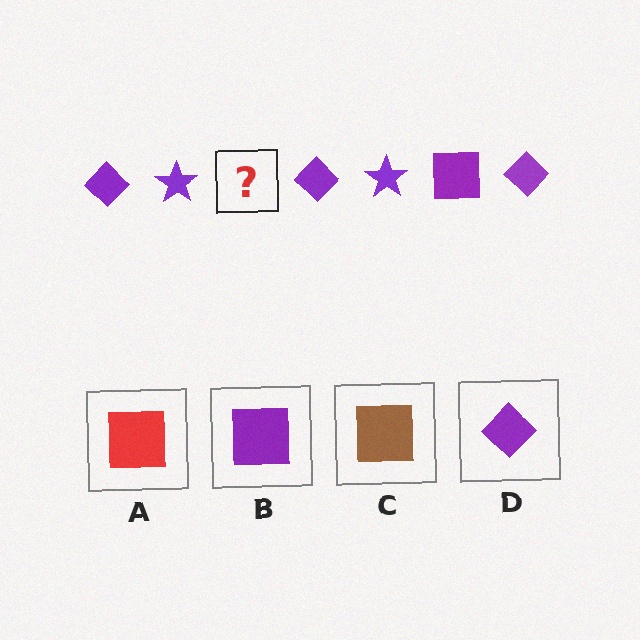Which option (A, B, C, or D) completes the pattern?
B.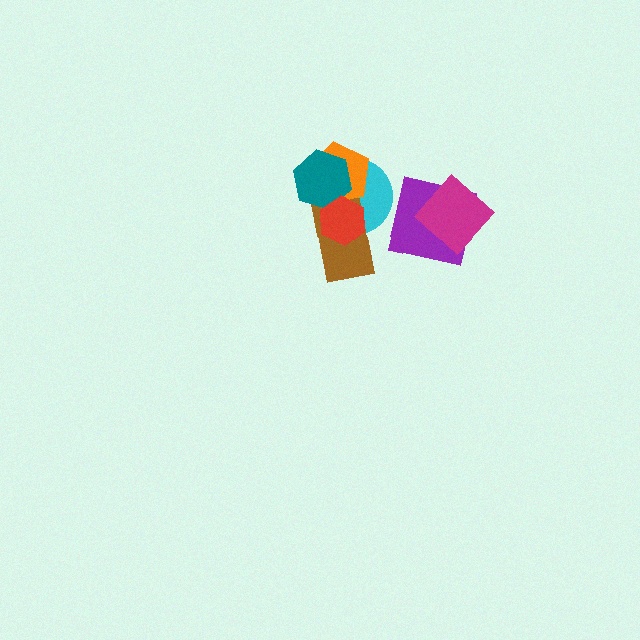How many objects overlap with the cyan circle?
4 objects overlap with the cyan circle.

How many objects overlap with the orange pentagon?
4 objects overlap with the orange pentagon.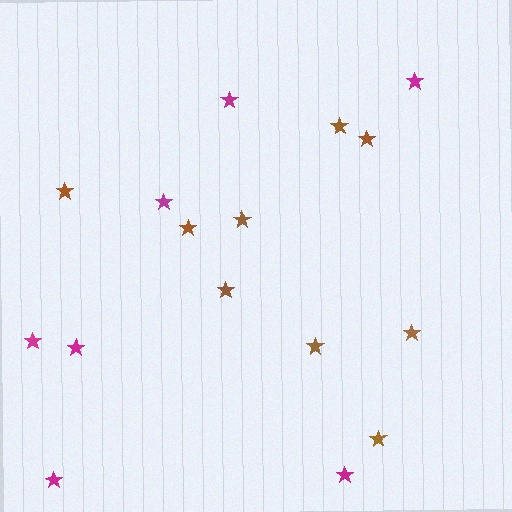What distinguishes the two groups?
There are 2 groups: one group of brown stars (9) and one group of magenta stars (7).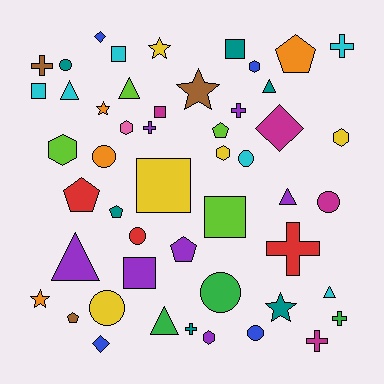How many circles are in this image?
There are 8 circles.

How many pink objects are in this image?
There is 1 pink object.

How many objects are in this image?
There are 50 objects.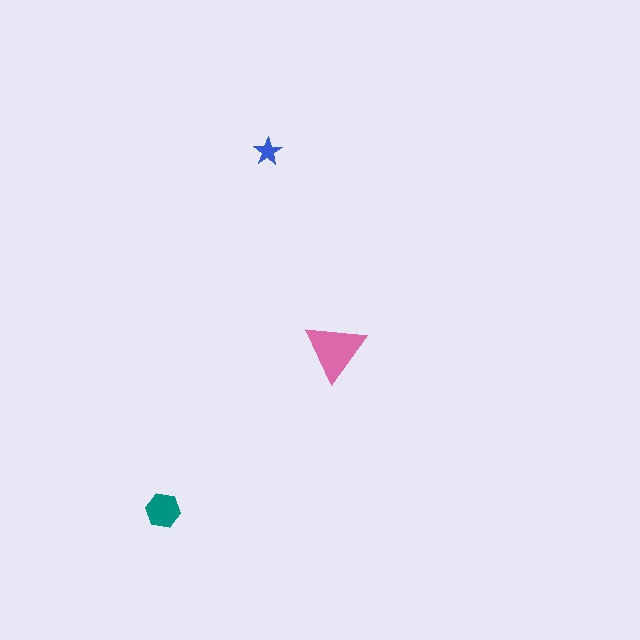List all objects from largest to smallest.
The pink triangle, the teal hexagon, the blue star.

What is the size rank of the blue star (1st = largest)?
3rd.